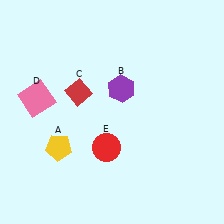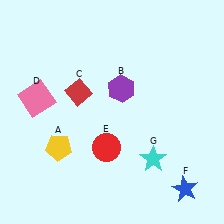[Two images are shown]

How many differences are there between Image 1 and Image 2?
There are 2 differences between the two images.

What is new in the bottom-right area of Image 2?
A cyan star (G) was added in the bottom-right area of Image 2.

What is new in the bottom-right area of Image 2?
A blue star (F) was added in the bottom-right area of Image 2.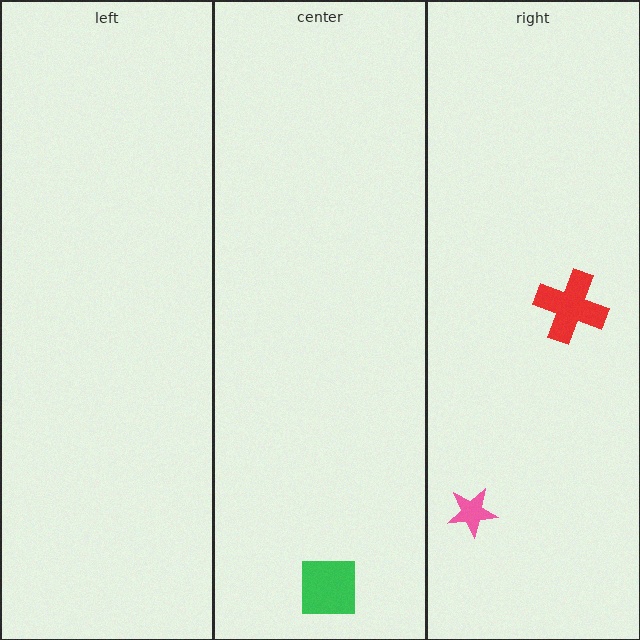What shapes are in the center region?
The green square.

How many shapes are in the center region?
1.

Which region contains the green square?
The center region.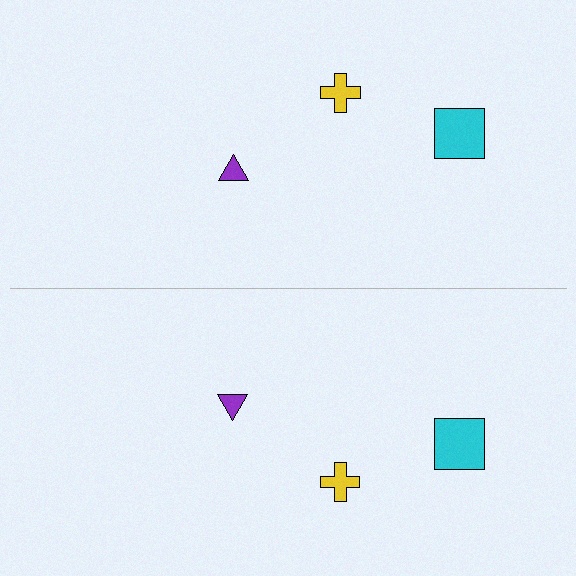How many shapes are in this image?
There are 6 shapes in this image.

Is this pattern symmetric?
Yes, this pattern has bilateral (reflection) symmetry.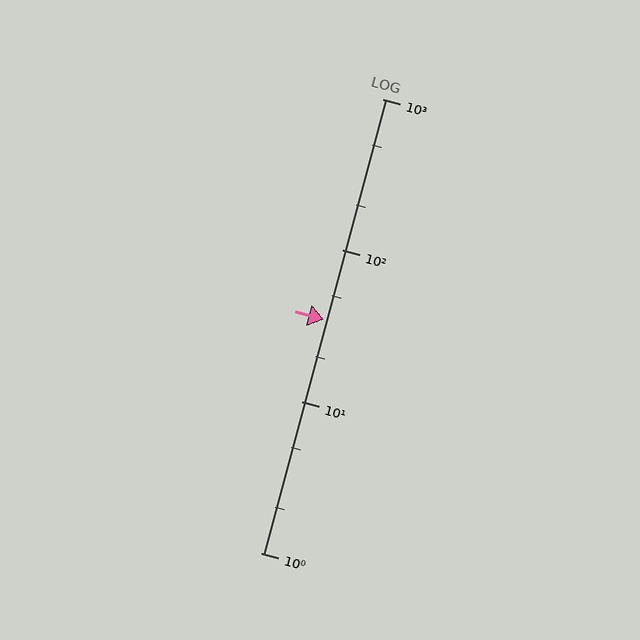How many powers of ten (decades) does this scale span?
The scale spans 3 decades, from 1 to 1000.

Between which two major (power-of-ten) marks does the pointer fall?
The pointer is between 10 and 100.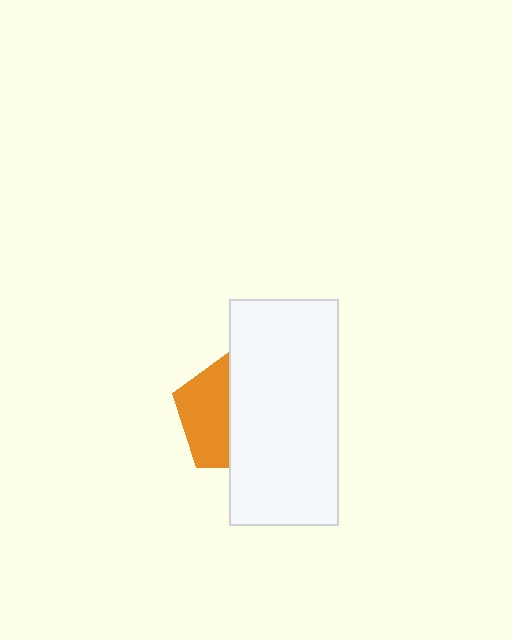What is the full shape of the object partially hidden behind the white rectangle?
The partially hidden object is an orange pentagon.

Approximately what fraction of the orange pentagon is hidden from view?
Roughly 57% of the orange pentagon is hidden behind the white rectangle.